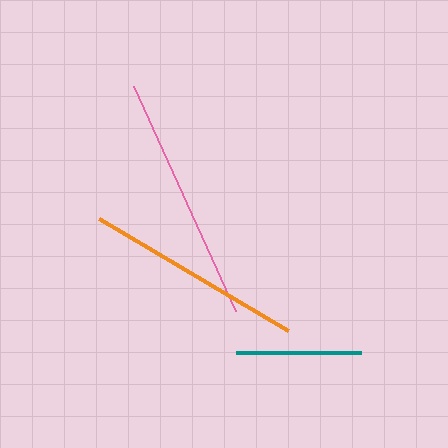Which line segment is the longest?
The pink line is the longest at approximately 248 pixels.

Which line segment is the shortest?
The teal line is the shortest at approximately 125 pixels.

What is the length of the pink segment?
The pink segment is approximately 248 pixels long.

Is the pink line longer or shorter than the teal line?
The pink line is longer than the teal line.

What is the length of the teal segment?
The teal segment is approximately 125 pixels long.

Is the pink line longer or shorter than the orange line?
The pink line is longer than the orange line.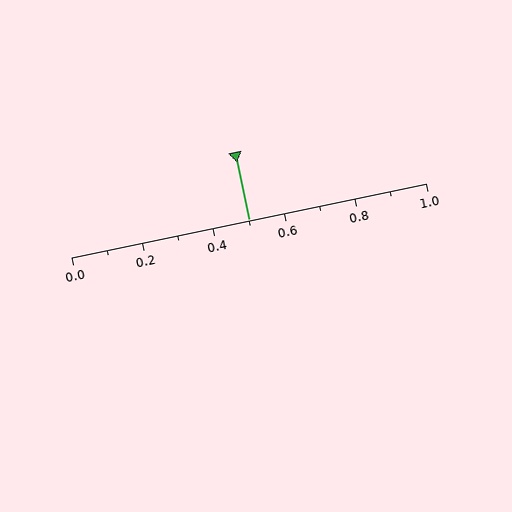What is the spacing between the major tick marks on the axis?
The major ticks are spaced 0.2 apart.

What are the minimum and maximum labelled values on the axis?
The axis runs from 0.0 to 1.0.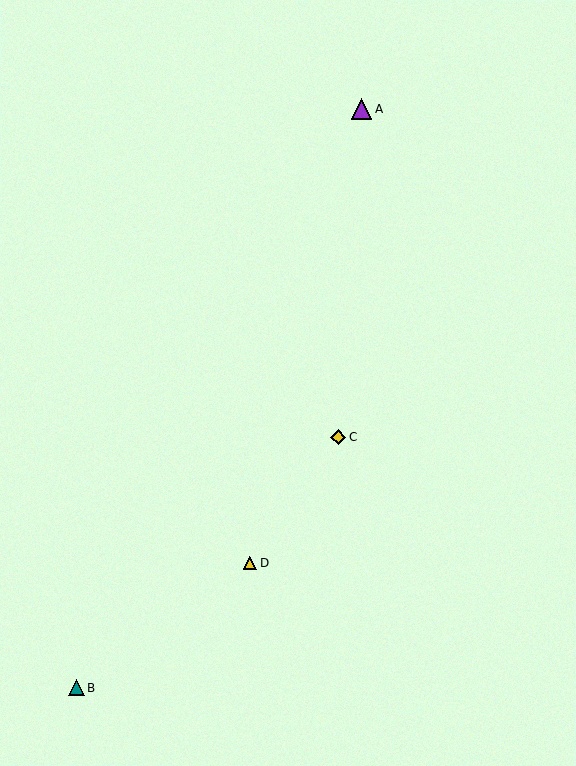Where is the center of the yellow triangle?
The center of the yellow triangle is at (250, 563).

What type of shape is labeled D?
Shape D is a yellow triangle.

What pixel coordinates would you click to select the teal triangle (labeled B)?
Click at (76, 688) to select the teal triangle B.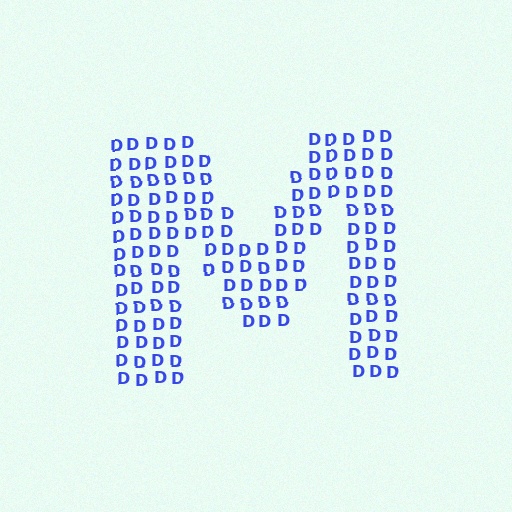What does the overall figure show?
The overall figure shows the letter M.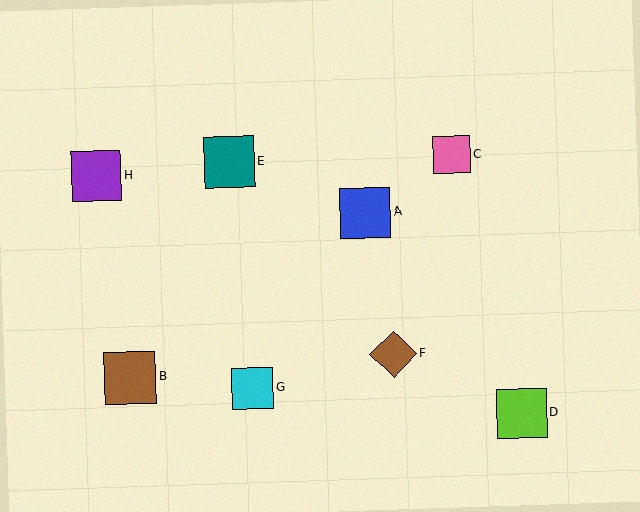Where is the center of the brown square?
The center of the brown square is at (130, 378).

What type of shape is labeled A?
Shape A is a blue square.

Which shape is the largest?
The brown square (labeled B) is the largest.